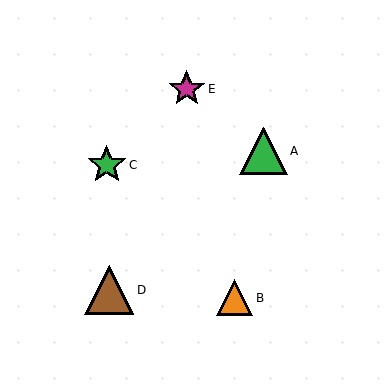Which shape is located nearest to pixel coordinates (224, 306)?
The orange triangle (labeled B) at (235, 298) is nearest to that location.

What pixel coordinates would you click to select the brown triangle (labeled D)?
Click at (109, 290) to select the brown triangle D.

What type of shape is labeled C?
Shape C is a green star.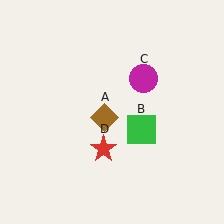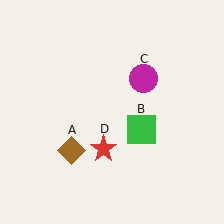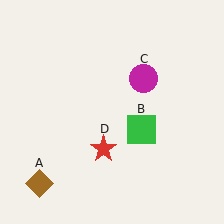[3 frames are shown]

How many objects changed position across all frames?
1 object changed position: brown diamond (object A).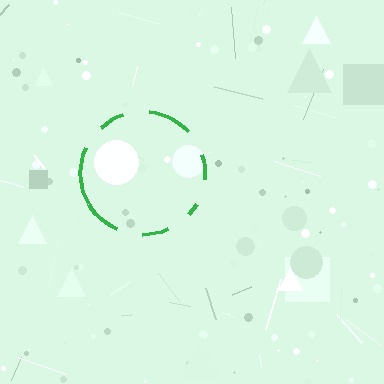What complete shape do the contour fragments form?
The contour fragments form a circle.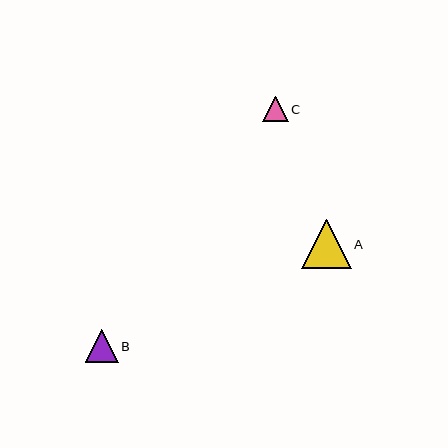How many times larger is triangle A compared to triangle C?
Triangle A is approximately 1.9 times the size of triangle C.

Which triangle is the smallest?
Triangle C is the smallest with a size of approximately 25 pixels.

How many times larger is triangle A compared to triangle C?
Triangle A is approximately 1.9 times the size of triangle C.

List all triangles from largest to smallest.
From largest to smallest: A, B, C.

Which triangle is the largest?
Triangle A is the largest with a size of approximately 49 pixels.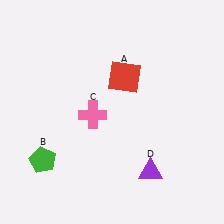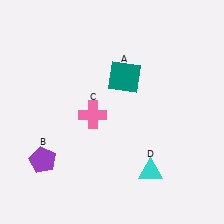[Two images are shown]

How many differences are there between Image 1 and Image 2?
There are 3 differences between the two images.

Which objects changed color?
A changed from red to teal. B changed from green to purple. D changed from purple to cyan.